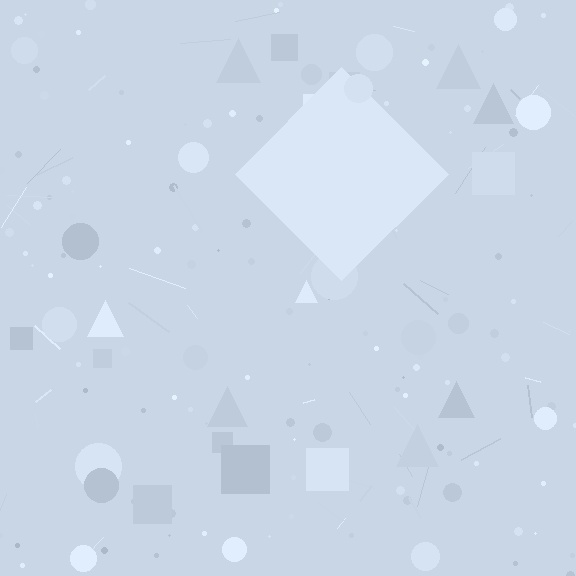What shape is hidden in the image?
A diamond is hidden in the image.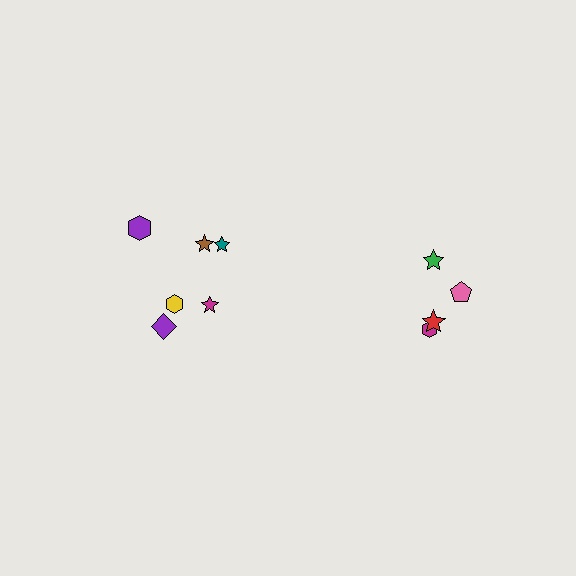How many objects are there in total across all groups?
There are 10 objects.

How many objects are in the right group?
There are 4 objects.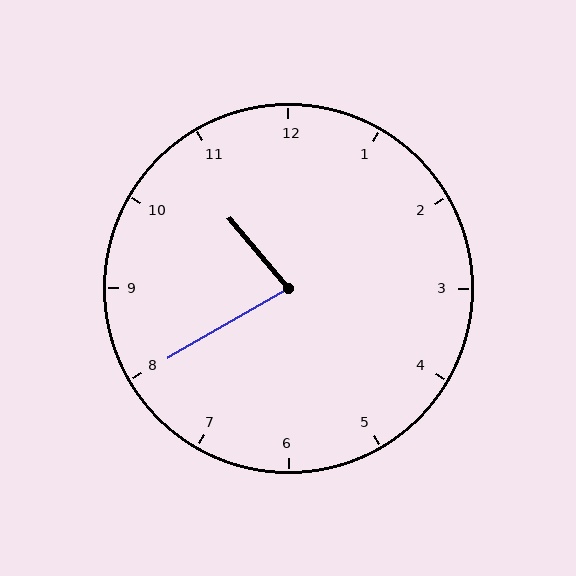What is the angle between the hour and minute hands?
Approximately 80 degrees.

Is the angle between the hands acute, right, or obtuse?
It is acute.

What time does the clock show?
10:40.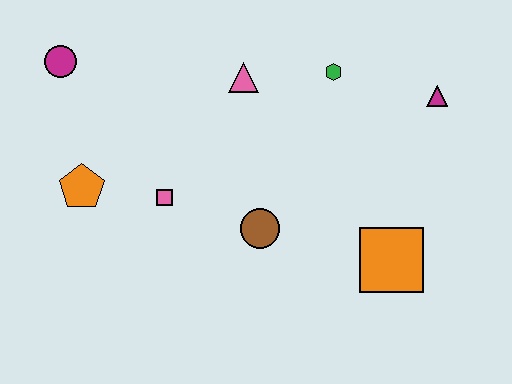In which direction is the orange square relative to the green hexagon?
The orange square is below the green hexagon.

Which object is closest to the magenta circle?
The orange pentagon is closest to the magenta circle.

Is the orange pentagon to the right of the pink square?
No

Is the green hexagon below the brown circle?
No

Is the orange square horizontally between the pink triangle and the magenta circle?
No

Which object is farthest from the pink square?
The magenta triangle is farthest from the pink square.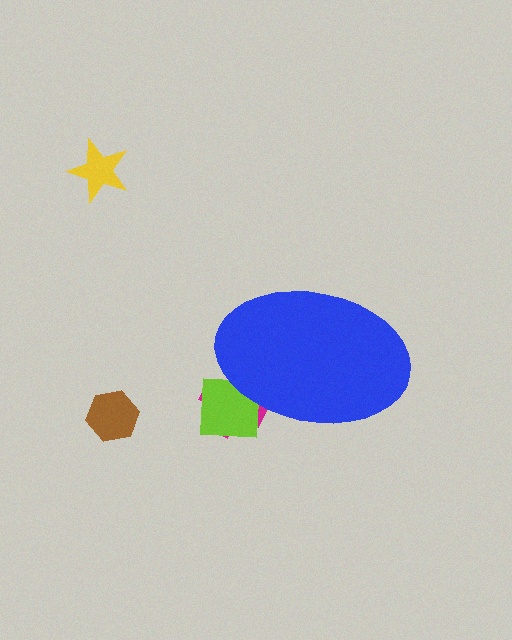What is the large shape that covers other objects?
A blue ellipse.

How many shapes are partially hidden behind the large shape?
2 shapes are partially hidden.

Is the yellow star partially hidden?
No, the yellow star is fully visible.